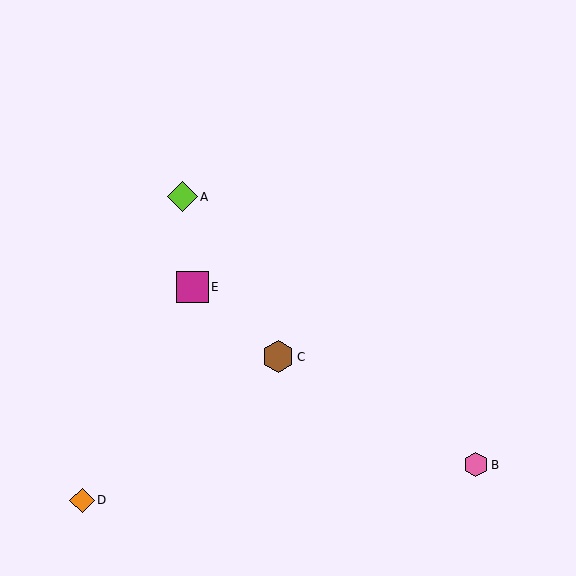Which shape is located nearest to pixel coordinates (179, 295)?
The magenta square (labeled E) at (193, 287) is nearest to that location.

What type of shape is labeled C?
Shape C is a brown hexagon.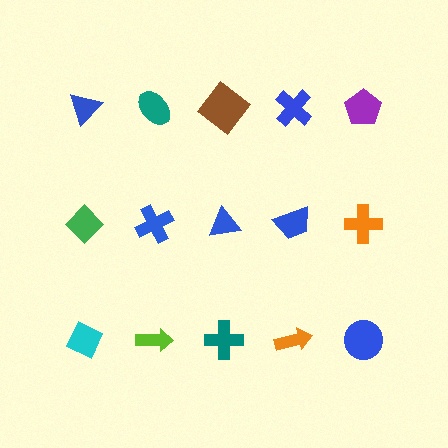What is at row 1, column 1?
A blue triangle.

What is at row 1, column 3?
A brown diamond.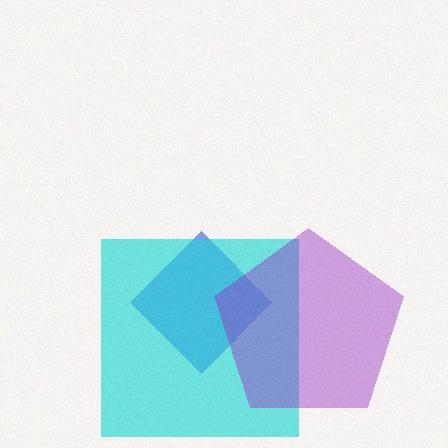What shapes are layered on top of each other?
The layered shapes are: a blue diamond, a cyan square, a purple pentagon.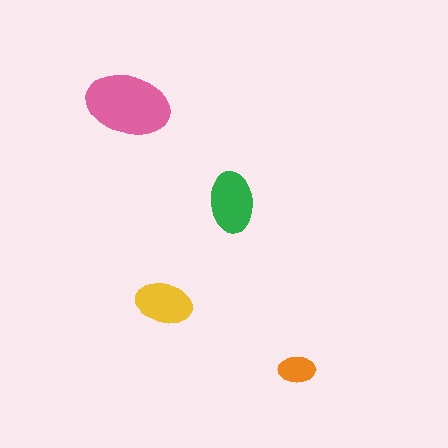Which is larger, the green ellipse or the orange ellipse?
The green one.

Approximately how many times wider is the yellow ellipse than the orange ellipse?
About 1.5 times wider.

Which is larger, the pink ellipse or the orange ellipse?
The pink one.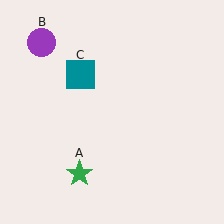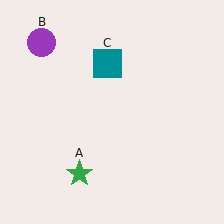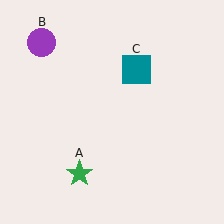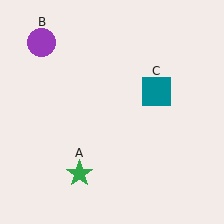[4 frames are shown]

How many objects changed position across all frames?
1 object changed position: teal square (object C).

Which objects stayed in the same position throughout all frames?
Green star (object A) and purple circle (object B) remained stationary.